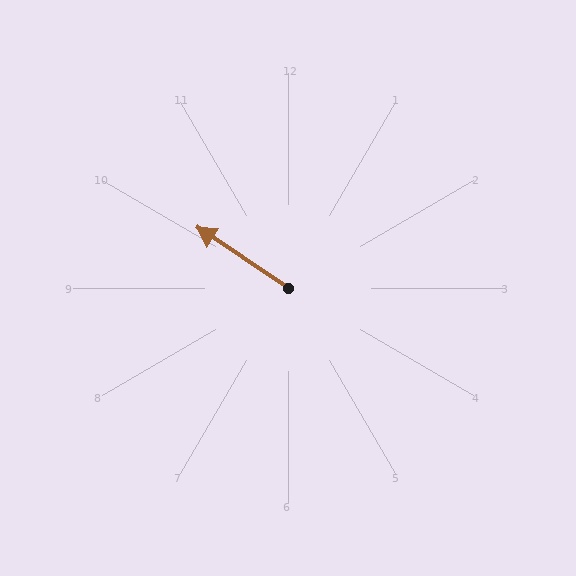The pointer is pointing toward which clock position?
Roughly 10 o'clock.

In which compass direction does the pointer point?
Northwest.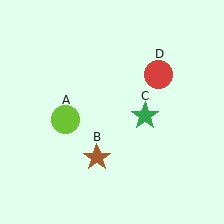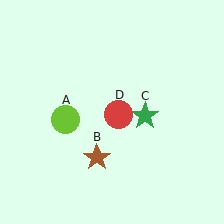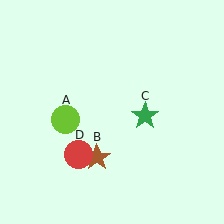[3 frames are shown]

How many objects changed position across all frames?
1 object changed position: red circle (object D).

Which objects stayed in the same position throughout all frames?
Lime circle (object A) and brown star (object B) and green star (object C) remained stationary.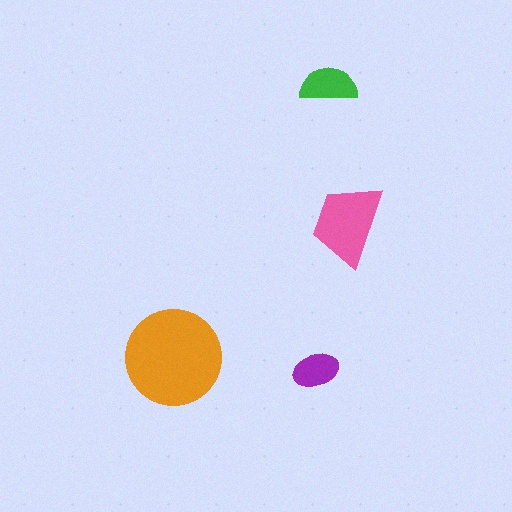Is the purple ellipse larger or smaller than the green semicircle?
Smaller.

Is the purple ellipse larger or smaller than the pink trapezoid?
Smaller.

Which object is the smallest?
The purple ellipse.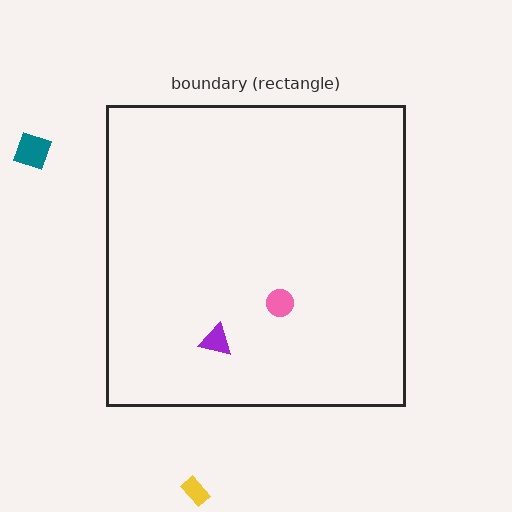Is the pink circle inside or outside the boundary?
Inside.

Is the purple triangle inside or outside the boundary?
Inside.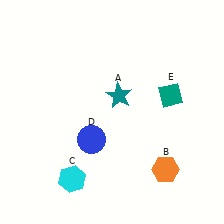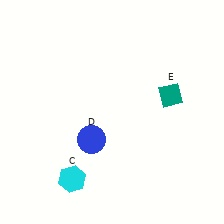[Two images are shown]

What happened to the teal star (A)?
The teal star (A) was removed in Image 2. It was in the top-right area of Image 1.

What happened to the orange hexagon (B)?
The orange hexagon (B) was removed in Image 2. It was in the bottom-right area of Image 1.